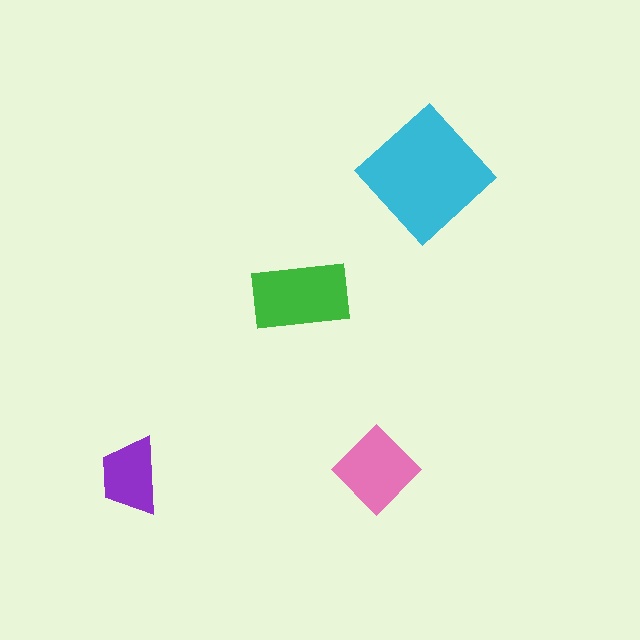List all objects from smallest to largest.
The purple trapezoid, the pink diamond, the green rectangle, the cyan diamond.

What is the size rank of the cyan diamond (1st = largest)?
1st.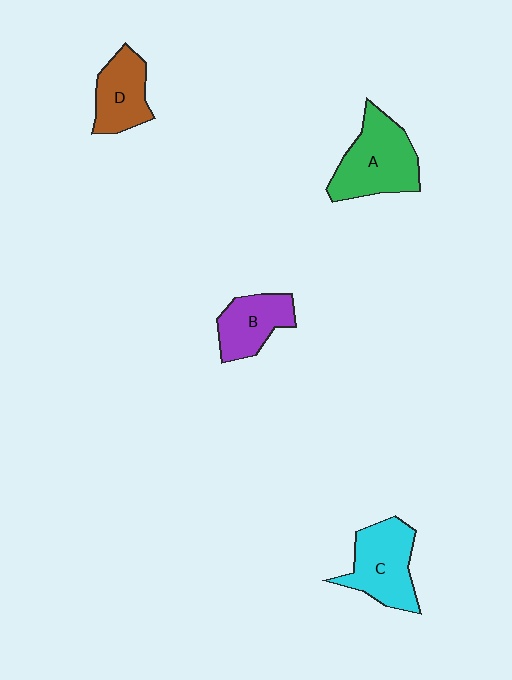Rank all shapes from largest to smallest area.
From largest to smallest: A (green), C (cyan), D (brown), B (purple).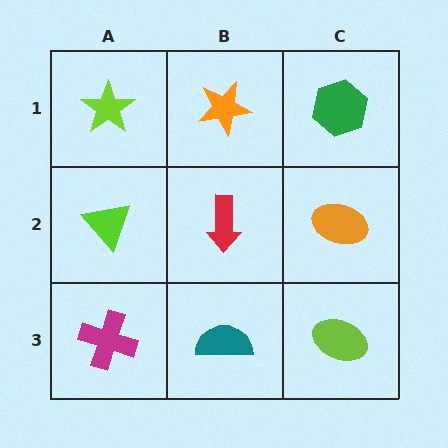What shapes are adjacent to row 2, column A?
A lime star (row 1, column A), a magenta cross (row 3, column A), a red arrow (row 2, column B).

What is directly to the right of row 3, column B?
A lime ellipse.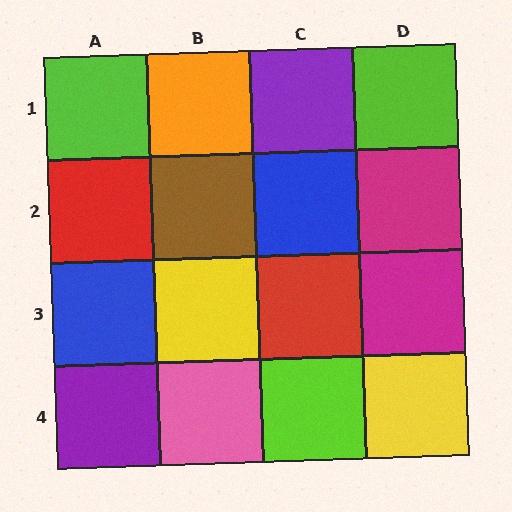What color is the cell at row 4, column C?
Lime.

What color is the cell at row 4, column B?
Pink.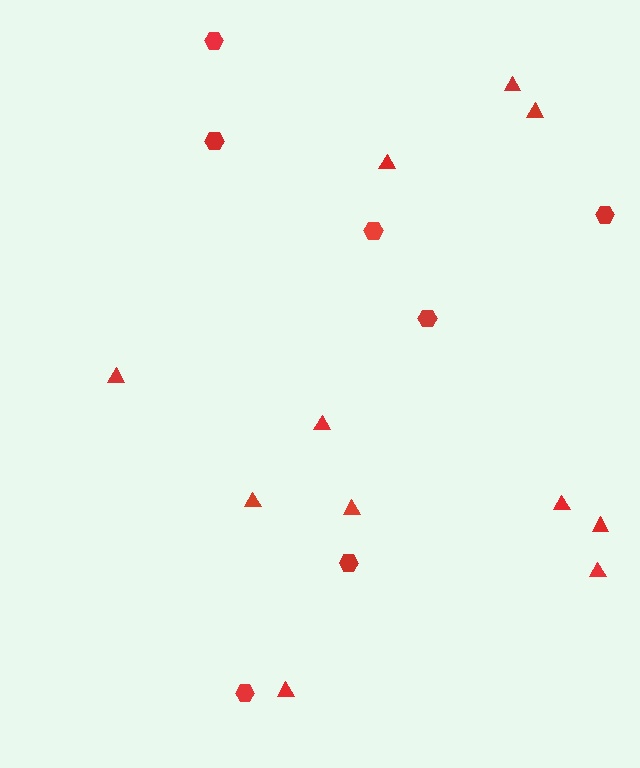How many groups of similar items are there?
There are 2 groups: one group of triangles (11) and one group of hexagons (7).